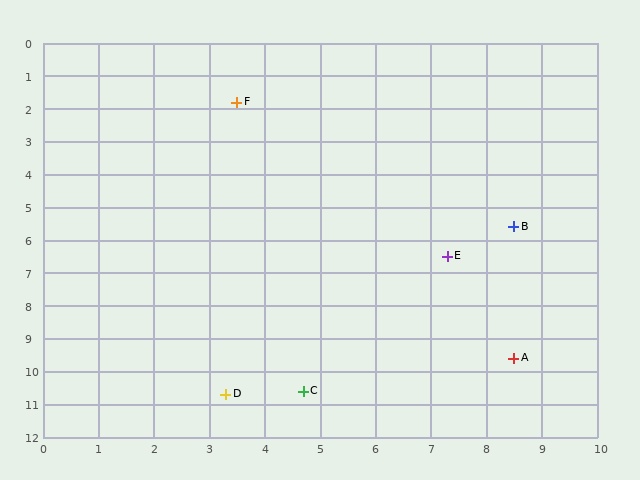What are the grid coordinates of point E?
Point E is at approximately (7.3, 6.5).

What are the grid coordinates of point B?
Point B is at approximately (8.5, 5.6).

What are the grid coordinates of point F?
Point F is at approximately (3.5, 1.8).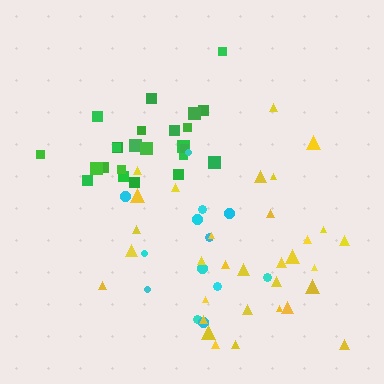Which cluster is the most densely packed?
Green.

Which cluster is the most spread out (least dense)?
Cyan.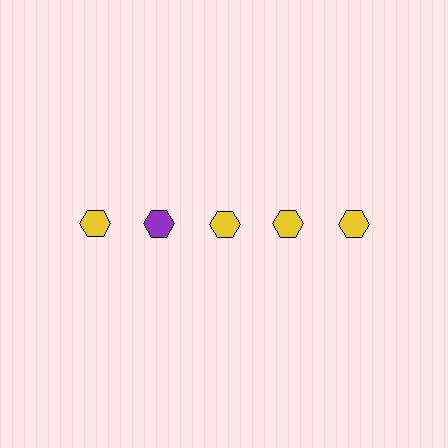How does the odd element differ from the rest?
It has a different color: purple instead of yellow.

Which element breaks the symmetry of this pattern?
The purple hexagon in the top row, second from left column breaks the symmetry. All other shapes are yellow hexagons.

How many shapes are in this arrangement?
There are 5 shapes arranged in a grid pattern.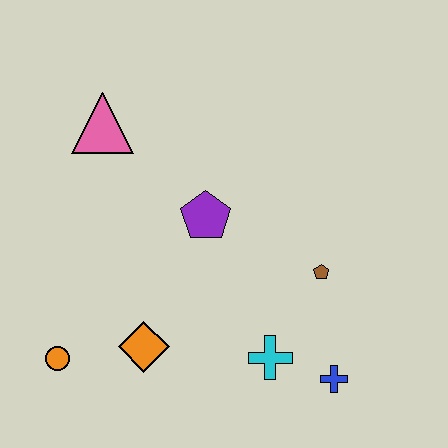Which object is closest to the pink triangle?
The purple pentagon is closest to the pink triangle.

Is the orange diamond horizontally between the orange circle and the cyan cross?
Yes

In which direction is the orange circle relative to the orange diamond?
The orange circle is to the left of the orange diamond.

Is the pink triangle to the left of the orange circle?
No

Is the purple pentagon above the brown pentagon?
Yes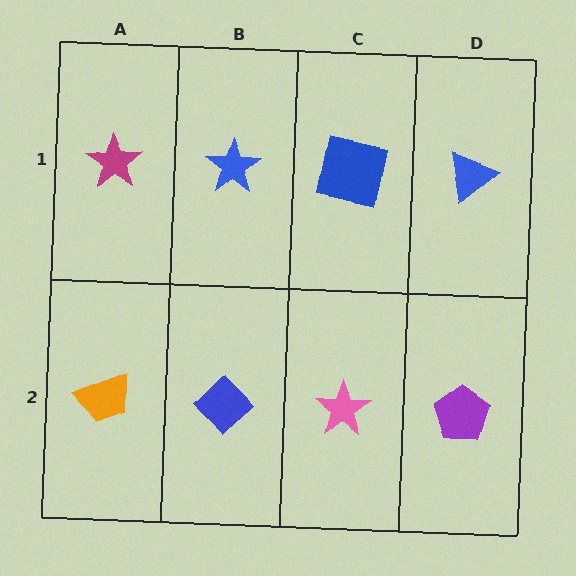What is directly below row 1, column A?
An orange trapezoid.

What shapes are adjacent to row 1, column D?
A purple pentagon (row 2, column D), a blue square (row 1, column C).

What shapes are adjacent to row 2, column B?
A blue star (row 1, column B), an orange trapezoid (row 2, column A), a pink star (row 2, column C).